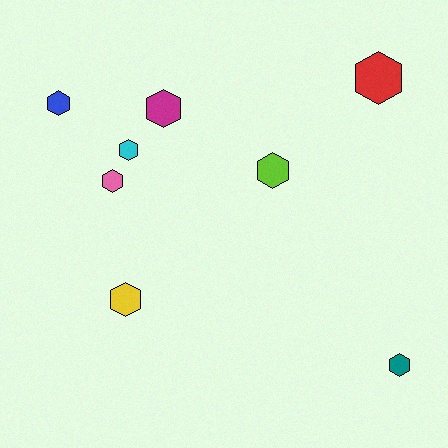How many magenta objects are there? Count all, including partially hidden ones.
There is 1 magenta object.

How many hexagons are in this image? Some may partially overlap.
There are 8 hexagons.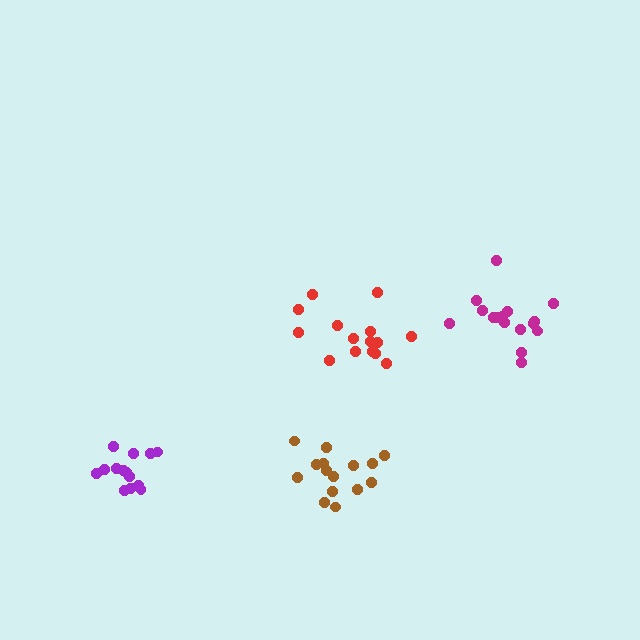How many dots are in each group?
Group 1: 15 dots, Group 2: 14 dots, Group 3: 15 dots, Group 4: 16 dots (60 total).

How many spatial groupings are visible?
There are 4 spatial groupings.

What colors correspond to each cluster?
The clusters are colored: brown, purple, red, magenta.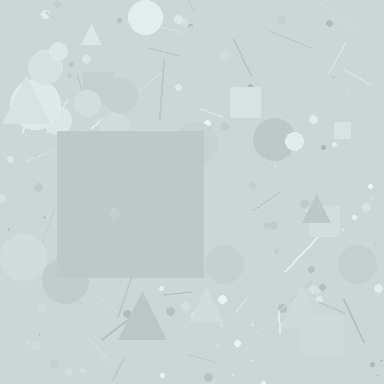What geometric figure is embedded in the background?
A square is embedded in the background.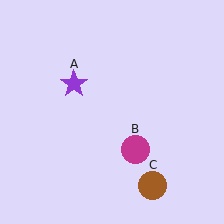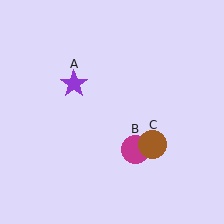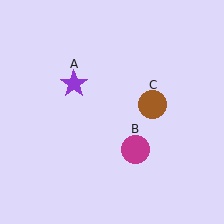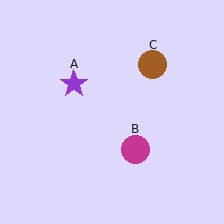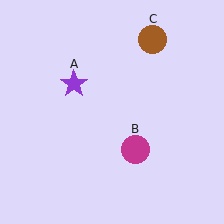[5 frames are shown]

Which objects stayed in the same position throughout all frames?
Purple star (object A) and magenta circle (object B) remained stationary.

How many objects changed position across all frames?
1 object changed position: brown circle (object C).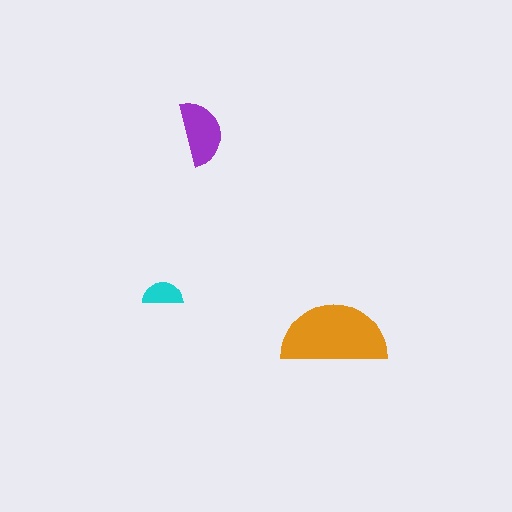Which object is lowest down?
The orange semicircle is bottommost.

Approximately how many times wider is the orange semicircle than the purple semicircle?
About 1.5 times wider.